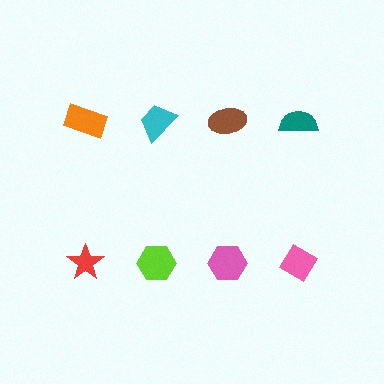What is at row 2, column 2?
A lime hexagon.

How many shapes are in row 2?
4 shapes.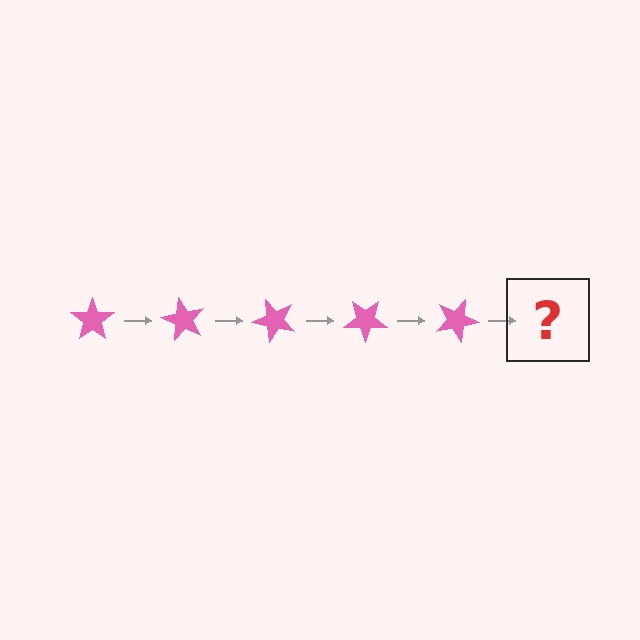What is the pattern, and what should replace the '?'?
The pattern is that the star rotates 60 degrees each step. The '?' should be a pink star rotated 300 degrees.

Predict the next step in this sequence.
The next step is a pink star rotated 300 degrees.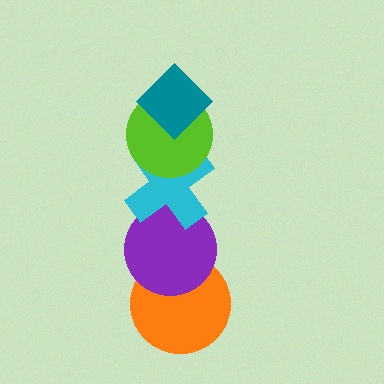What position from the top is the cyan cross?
The cyan cross is 3rd from the top.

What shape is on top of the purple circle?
The cyan cross is on top of the purple circle.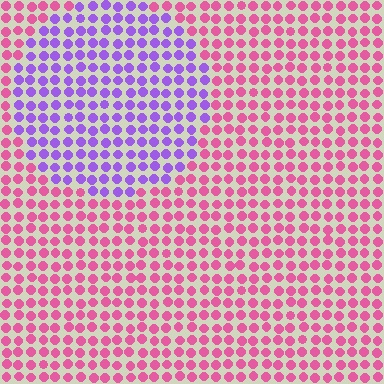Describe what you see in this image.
The image is filled with small pink elements in a uniform arrangement. A circle-shaped region is visible where the elements are tinted to a slightly different hue, forming a subtle color boundary.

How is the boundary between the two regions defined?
The boundary is defined purely by a slight shift in hue (about 60 degrees). Spacing, size, and orientation are identical on both sides.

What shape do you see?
I see a circle.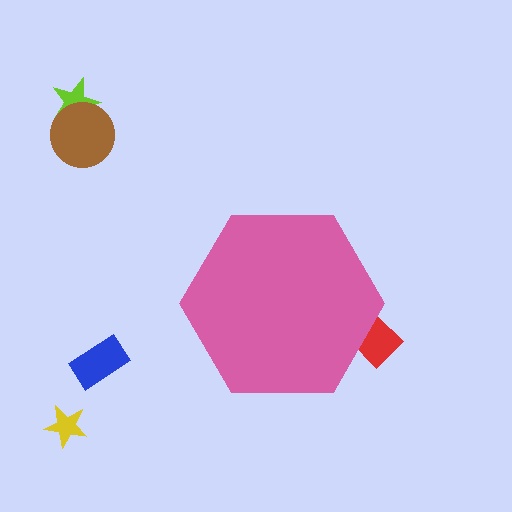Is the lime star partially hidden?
No, the lime star is fully visible.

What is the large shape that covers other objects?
A pink hexagon.